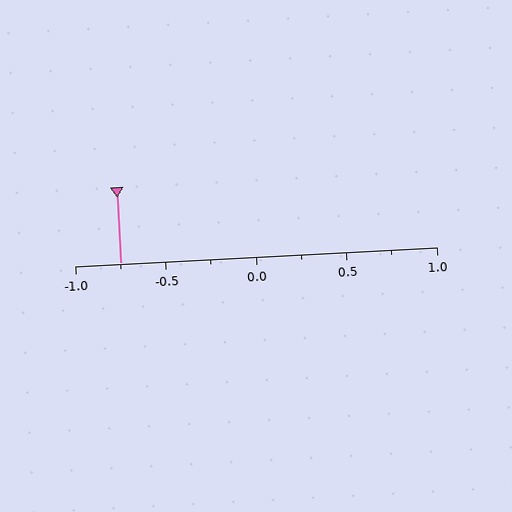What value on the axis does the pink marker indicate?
The marker indicates approximately -0.75.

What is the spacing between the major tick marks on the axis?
The major ticks are spaced 0.5 apart.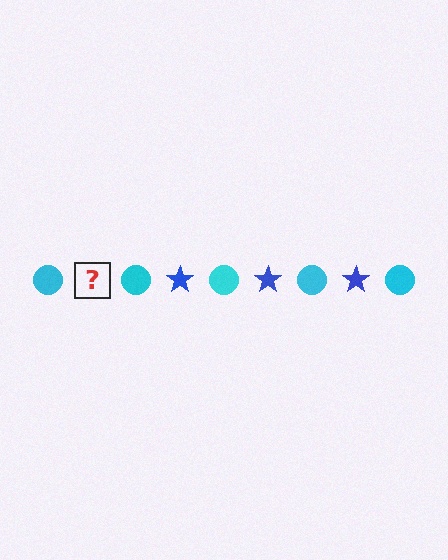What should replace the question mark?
The question mark should be replaced with a blue star.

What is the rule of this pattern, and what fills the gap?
The rule is that the pattern alternates between cyan circle and blue star. The gap should be filled with a blue star.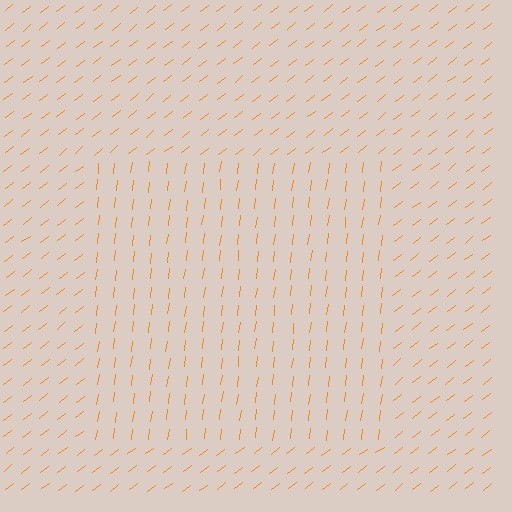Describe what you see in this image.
The image is filled with small orange line segments. A rectangle region in the image has lines oriented differently from the surrounding lines, creating a visible texture boundary.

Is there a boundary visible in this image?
Yes, there is a texture boundary formed by a change in line orientation.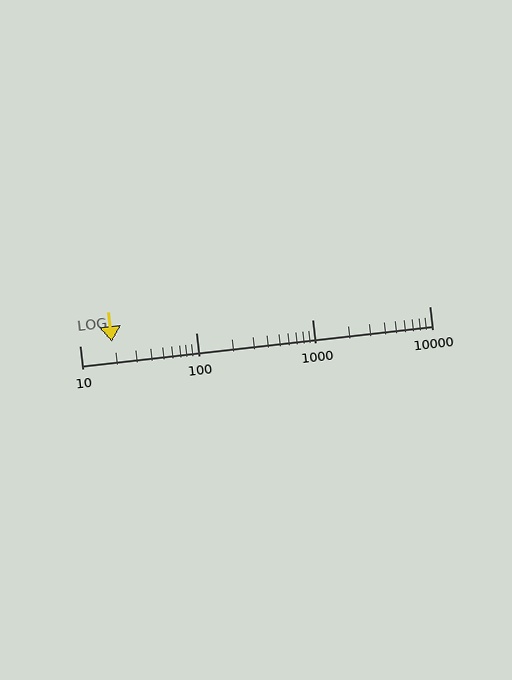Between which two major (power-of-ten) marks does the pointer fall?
The pointer is between 10 and 100.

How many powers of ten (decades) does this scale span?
The scale spans 3 decades, from 10 to 10000.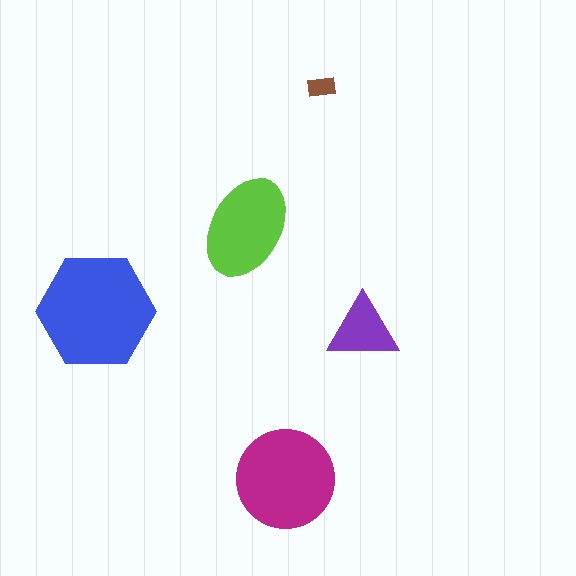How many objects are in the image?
There are 5 objects in the image.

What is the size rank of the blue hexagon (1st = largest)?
1st.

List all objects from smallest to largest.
The brown rectangle, the purple triangle, the lime ellipse, the magenta circle, the blue hexagon.